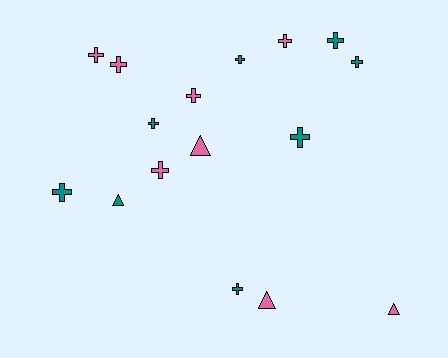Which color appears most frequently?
Pink, with 8 objects.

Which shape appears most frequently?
Cross, with 12 objects.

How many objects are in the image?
There are 16 objects.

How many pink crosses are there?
There are 5 pink crosses.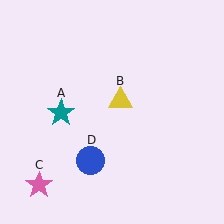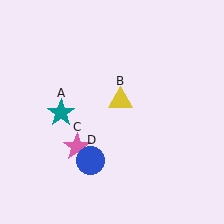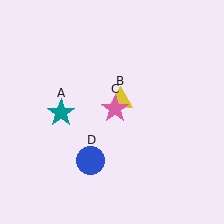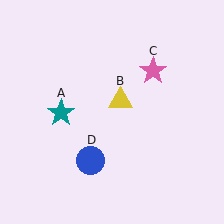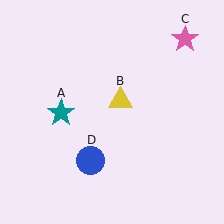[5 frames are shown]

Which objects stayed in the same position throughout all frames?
Teal star (object A) and yellow triangle (object B) and blue circle (object D) remained stationary.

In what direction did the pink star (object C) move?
The pink star (object C) moved up and to the right.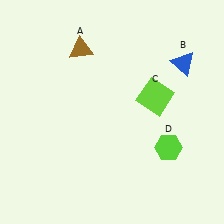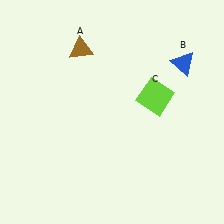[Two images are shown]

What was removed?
The lime hexagon (D) was removed in Image 2.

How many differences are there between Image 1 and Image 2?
There is 1 difference between the two images.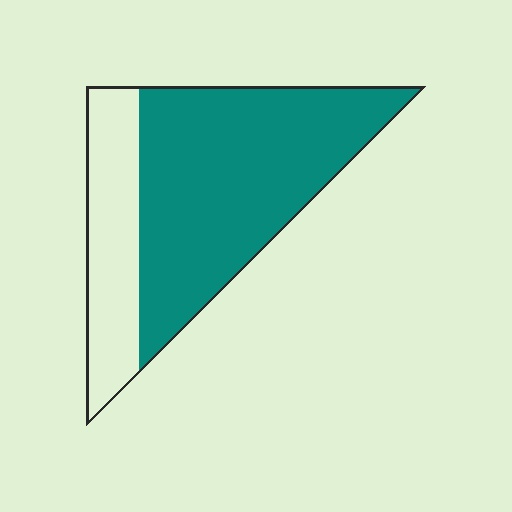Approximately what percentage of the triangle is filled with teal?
Approximately 70%.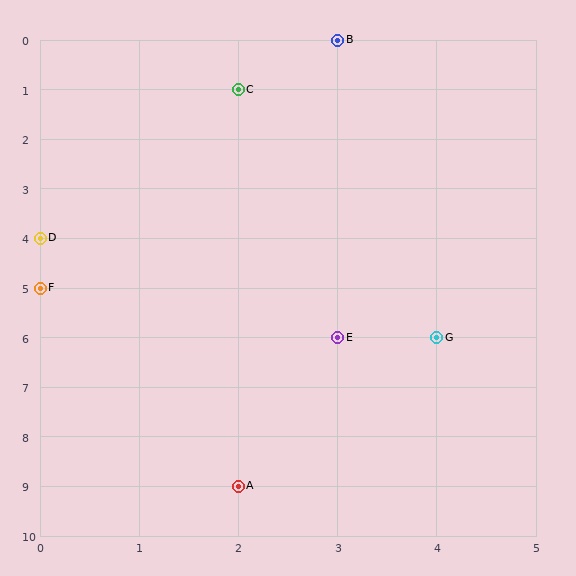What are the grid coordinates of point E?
Point E is at grid coordinates (3, 6).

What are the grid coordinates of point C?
Point C is at grid coordinates (2, 1).